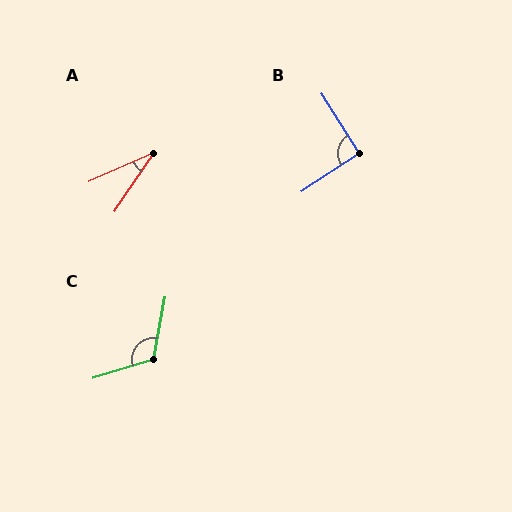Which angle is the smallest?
A, at approximately 33 degrees.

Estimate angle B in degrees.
Approximately 91 degrees.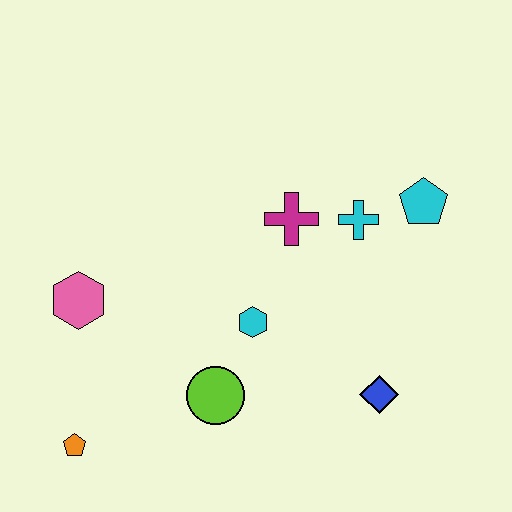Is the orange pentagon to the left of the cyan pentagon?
Yes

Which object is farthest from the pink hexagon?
The cyan pentagon is farthest from the pink hexagon.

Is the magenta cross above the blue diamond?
Yes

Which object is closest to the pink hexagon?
The orange pentagon is closest to the pink hexagon.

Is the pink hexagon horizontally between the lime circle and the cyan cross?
No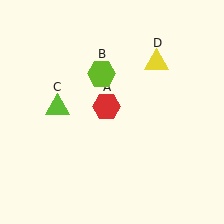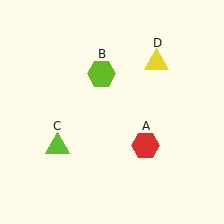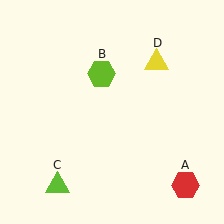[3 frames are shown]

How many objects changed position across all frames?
2 objects changed position: red hexagon (object A), lime triangle (object C).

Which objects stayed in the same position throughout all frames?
Lime hexagon (object B) and yellow triangle (object D) remained stationary.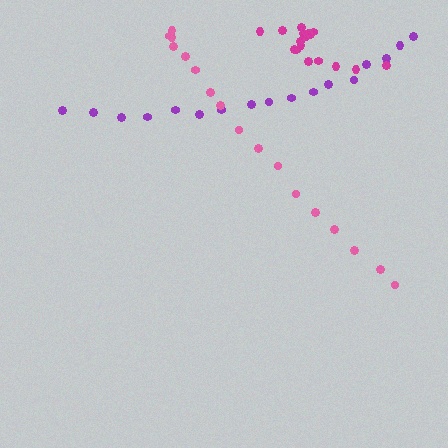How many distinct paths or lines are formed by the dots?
There are 3 distinct paths.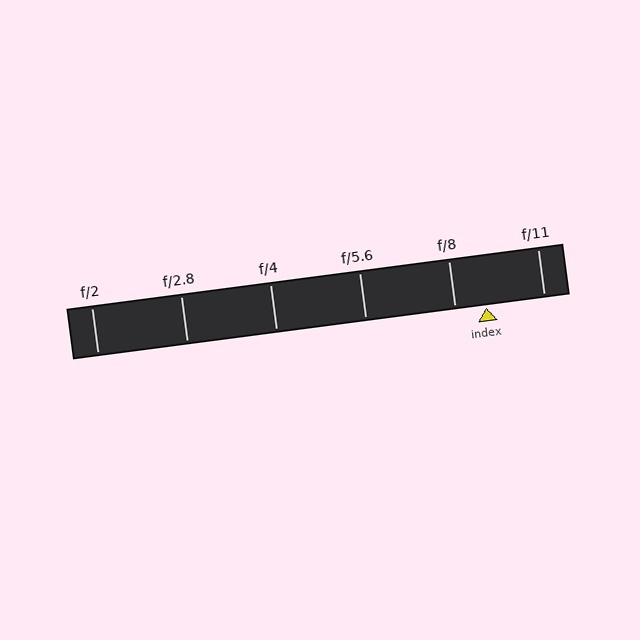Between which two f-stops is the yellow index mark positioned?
The index mark is between f/8 and f/11.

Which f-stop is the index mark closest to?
The index mark is closest to f/8.